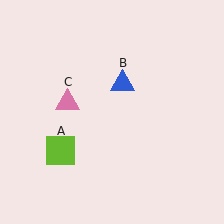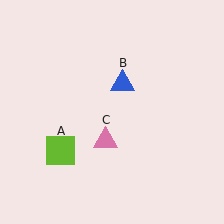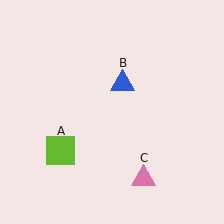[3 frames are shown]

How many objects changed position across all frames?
1 object changed position: pink triangle (object C).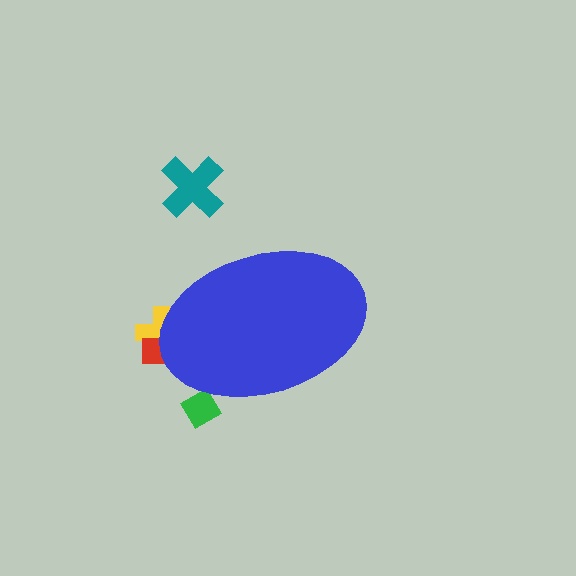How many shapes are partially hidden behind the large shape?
3 shapes are partially hidden.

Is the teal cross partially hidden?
No, the teal cross is fully visible.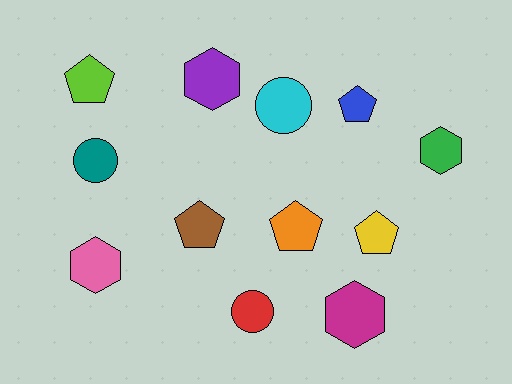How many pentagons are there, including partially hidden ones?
There are 5 pentagons.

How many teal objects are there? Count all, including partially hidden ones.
There is 1 teal object.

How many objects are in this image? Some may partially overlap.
There are 12 objects.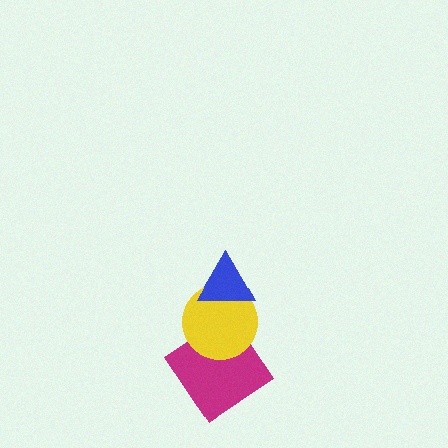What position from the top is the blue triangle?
The blue triangle is 1st from the top.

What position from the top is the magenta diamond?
The magenta diamond is 3rd from the top.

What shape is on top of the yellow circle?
The blue triangle is on top of the yellow circle.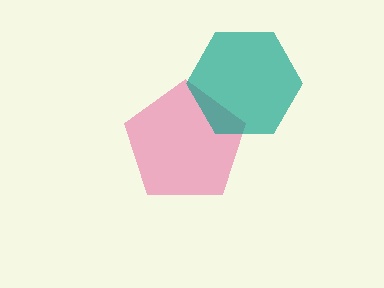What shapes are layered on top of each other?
The layered shapes are: a pink pentagon, a teal hexagon.